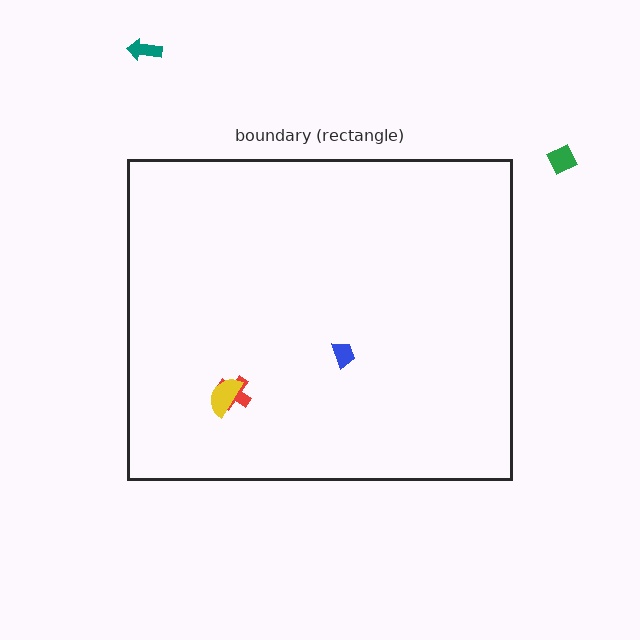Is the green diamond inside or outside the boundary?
Outside.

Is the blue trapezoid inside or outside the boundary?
Inside.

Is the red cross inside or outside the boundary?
Inside.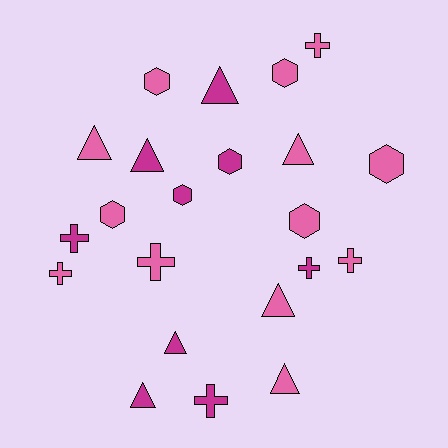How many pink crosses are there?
There are 4 pink crosses.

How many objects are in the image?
There are 22 objects.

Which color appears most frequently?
Pink, with 13 objects.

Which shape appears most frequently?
Triangle, with 8 objects.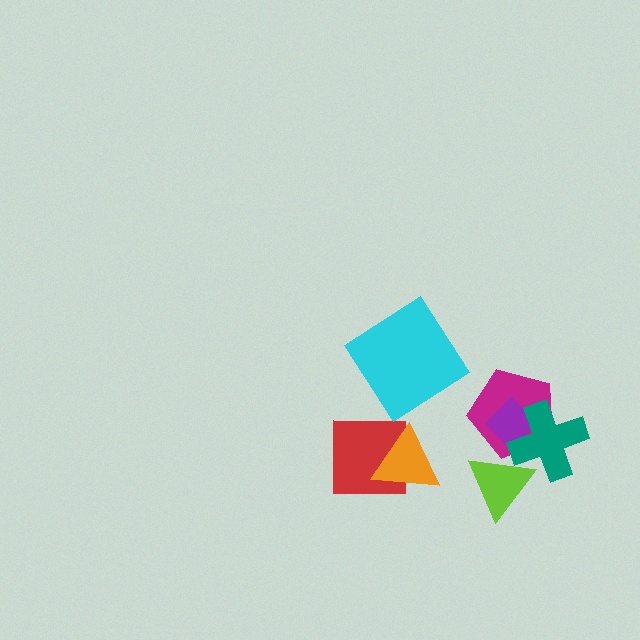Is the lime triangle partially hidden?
No, no other shape covers it.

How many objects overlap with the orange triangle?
1 object overlaps with the orange triangle.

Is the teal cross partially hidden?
Yes, it is partially covered by another shape.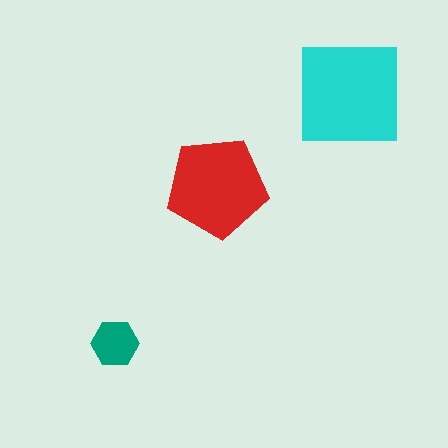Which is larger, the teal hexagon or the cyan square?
The cyan square.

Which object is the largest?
The cyan square.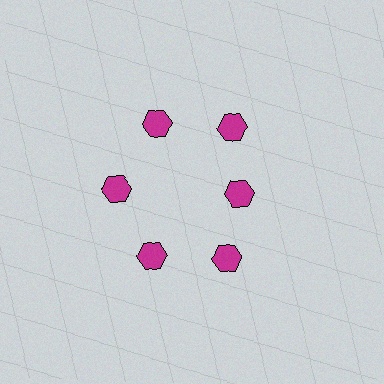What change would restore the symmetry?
The symmetry would be restored by moving it outward, back onto the ring so that all 6 hexagons sit at equal angles and equal distance from the center.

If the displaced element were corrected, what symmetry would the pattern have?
It would have 6-fold rotational symmetry — the pattern would map onto itself every 60 degrees.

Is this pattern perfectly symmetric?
No. The 6 magenta hexagons are arranged in a ring, but one element near the 3 o'clock position is pulled inward toward the center, breaking the 6-fold rotational symmetry.